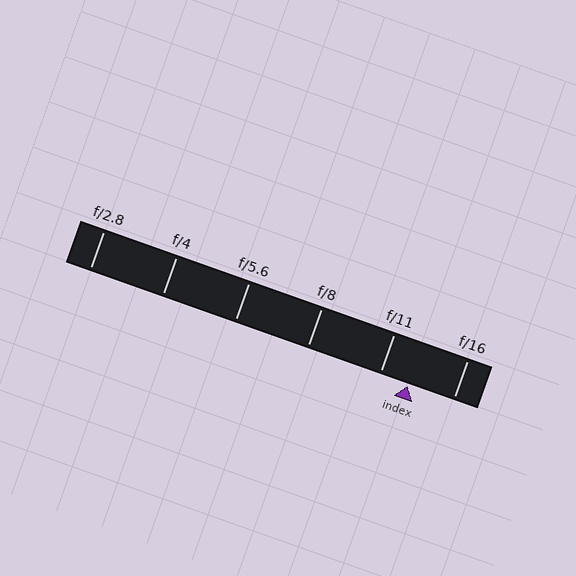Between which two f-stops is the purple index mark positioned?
The index mark is between f/11 and f/16.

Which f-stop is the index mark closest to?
The index mark is closest to f/11.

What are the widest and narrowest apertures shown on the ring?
The widest aperture shown is f/2.8 and the narrowest is f/16.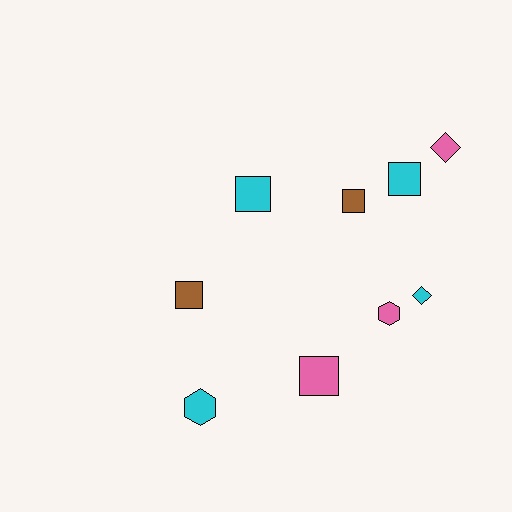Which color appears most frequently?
Cyan, with 4 objects.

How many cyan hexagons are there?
There is 1 cyan hexagon.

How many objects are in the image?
There are 9 objects.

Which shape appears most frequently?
Square, with 5 objects.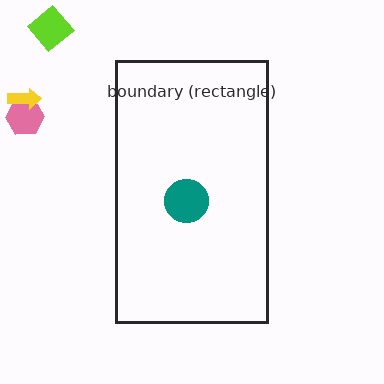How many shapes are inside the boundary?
1 inside, 3 outside.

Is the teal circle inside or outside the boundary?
Inside.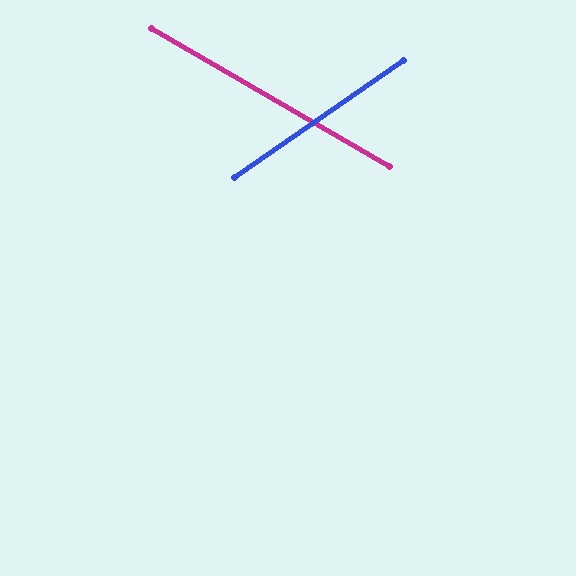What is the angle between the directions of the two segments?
Approximately 65 degrees.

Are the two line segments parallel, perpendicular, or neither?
Neither parallel nor perpendicular — they differ by about 65°.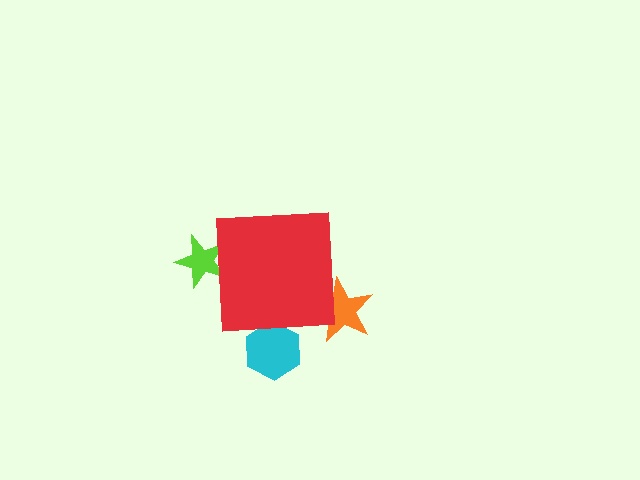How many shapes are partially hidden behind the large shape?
3 shapes are partially hidden.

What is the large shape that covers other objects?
A red square.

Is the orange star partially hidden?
Yes, the orange star is partially hidden behind the red square.